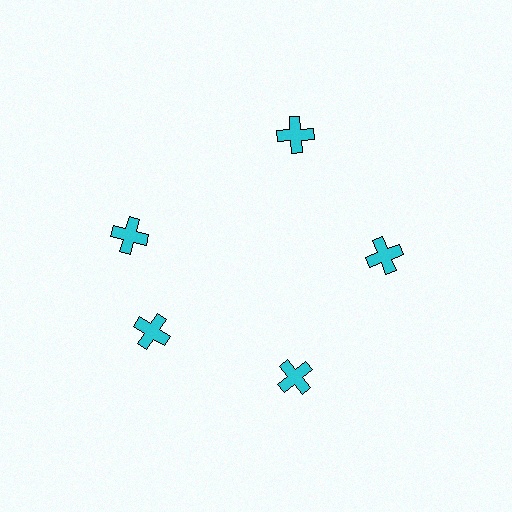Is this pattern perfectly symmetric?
No. The 5 cyan crosses are arranged in a ring, but one element near the 10 o'clock position is rotated out of alignment along the ring, breaking the 5-fold rotational symmetry.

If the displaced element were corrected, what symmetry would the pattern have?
It would have 5-fold rotational symmetry — the pattern would map onto itself every 72 degrees.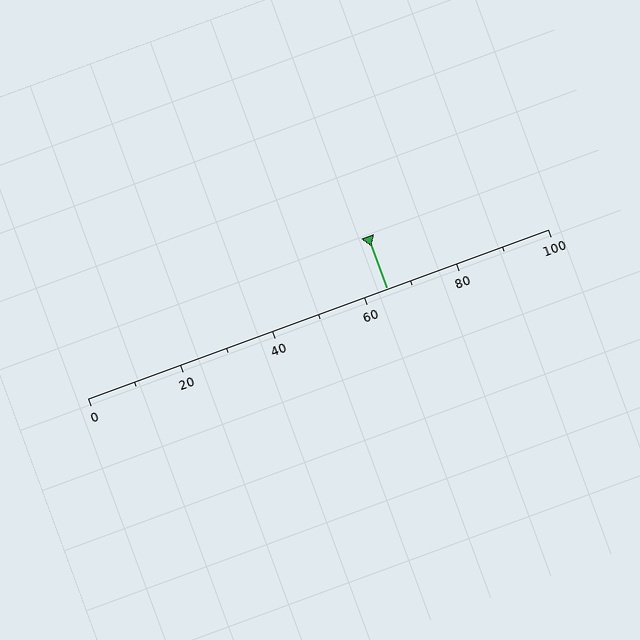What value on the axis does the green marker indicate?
The marker indicates approximately 65.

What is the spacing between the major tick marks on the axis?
The major ticks are spaced 20 apart.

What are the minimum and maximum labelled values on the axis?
The axis runs from 0 to 100.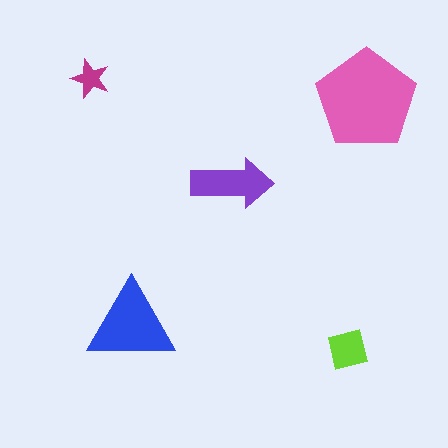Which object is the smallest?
The magenta star.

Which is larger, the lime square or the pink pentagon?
The pink pentagon.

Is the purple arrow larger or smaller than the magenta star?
Larger.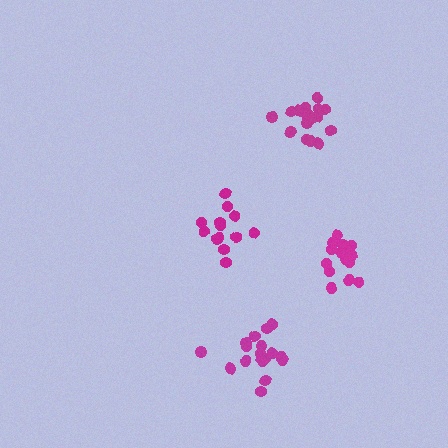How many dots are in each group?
Group 1: 18 dots, Group 2: 13 dots, Group 3: 17 dots, Group 4: 17 dots (65 total).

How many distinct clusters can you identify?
There are 4 distinct clusters.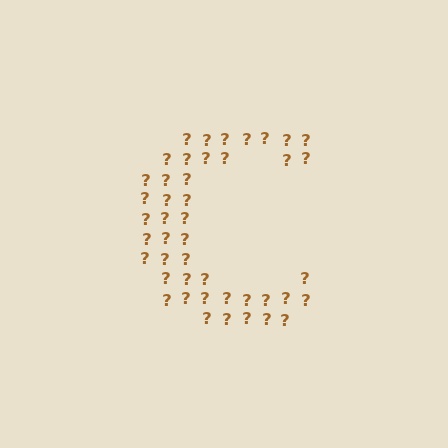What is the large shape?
The large shape is the letter C.